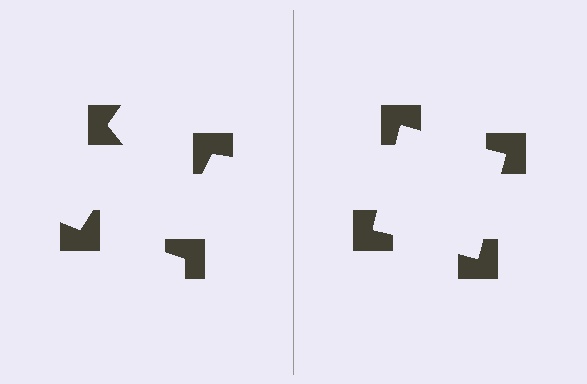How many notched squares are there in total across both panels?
8 — 4 on each side.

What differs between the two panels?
The notched squares are positioned identically on both sides; only the wedge orientations differ. On the right they align to a square; on the left they are misaligned.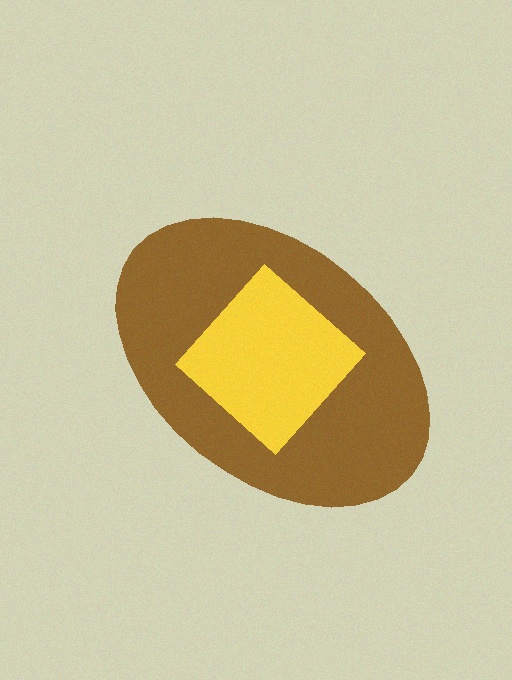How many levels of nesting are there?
2.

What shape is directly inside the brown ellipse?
The yellow diamond.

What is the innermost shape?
The yellow diamond.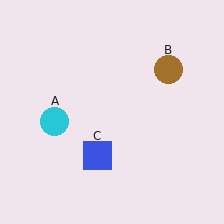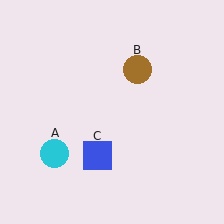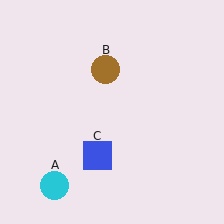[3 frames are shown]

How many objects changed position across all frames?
2 objects changed position: cyan circle (object A), brown circle (object B).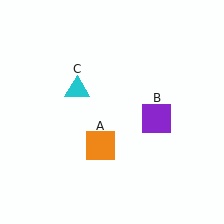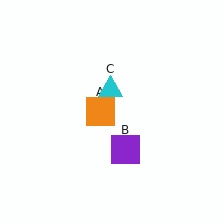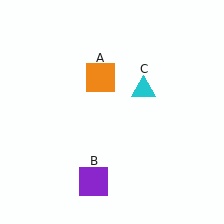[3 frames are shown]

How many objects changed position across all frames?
3 objects changed position: orange square (object A), purple square (object B), cyan triangle (object C).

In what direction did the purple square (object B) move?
The purple square (object B) moved down and to the left.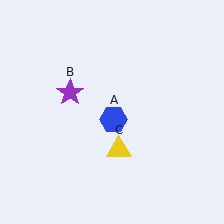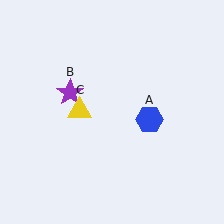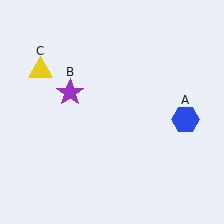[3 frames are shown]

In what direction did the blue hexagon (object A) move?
The blue hexagon (object A) moved right.